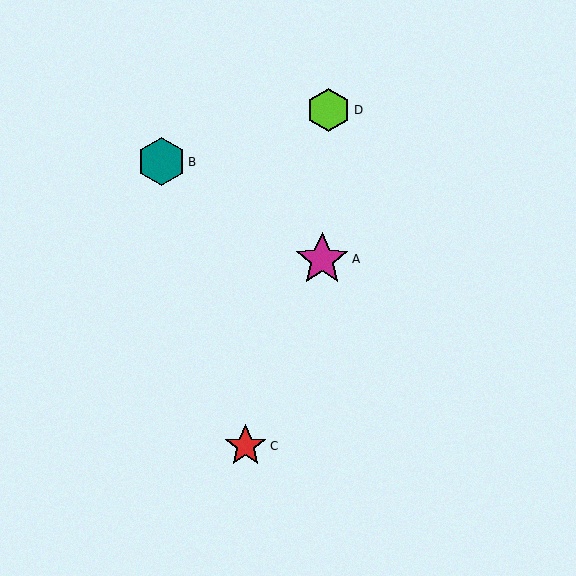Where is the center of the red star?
The center of the red star is at (245, 446).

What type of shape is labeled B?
Shape B is a teal hexagon.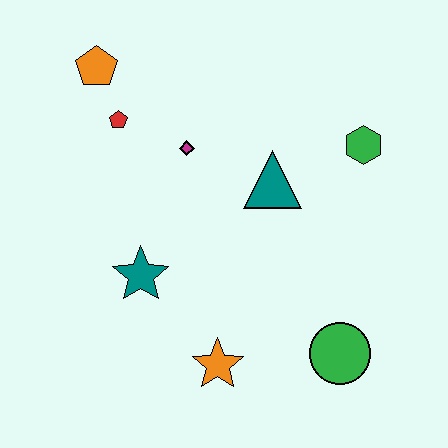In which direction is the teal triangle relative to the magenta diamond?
The teal triangle is to the right of the magenta diamond.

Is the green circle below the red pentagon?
Yes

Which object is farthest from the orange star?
The orange pentagon is farthest from the orange star.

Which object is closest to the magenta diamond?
The red pentagon is closest to the magenta diamond.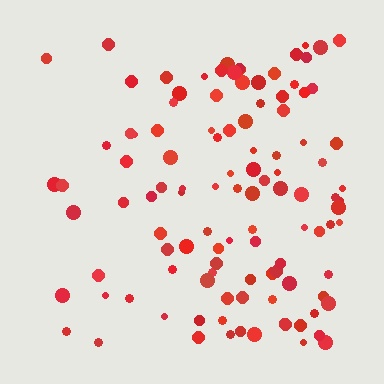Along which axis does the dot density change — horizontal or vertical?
Horizontal.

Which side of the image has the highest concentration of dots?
The right.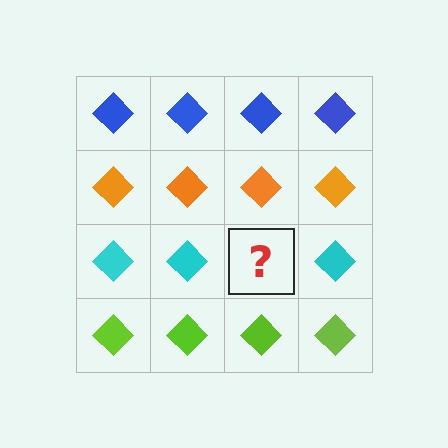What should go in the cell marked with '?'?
The missing cell should contain a cyan diamond.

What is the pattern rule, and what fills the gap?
The rule is that each row has a consistent color. The gap should be filled with a cyan diamond.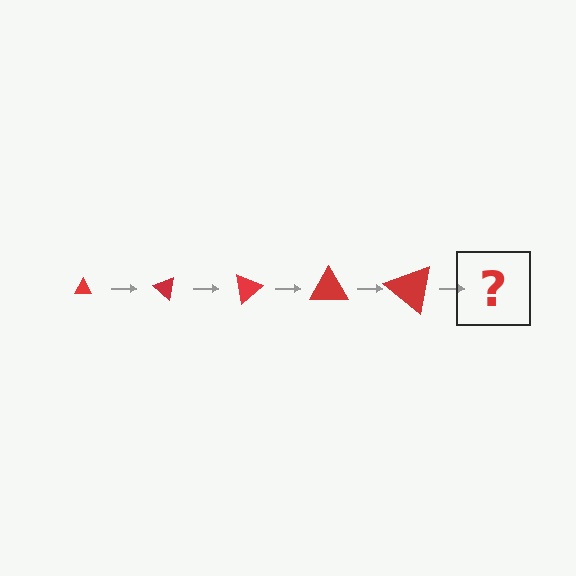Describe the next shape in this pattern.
It should be a triangle, larger than the previous one and rotated 200 degrees from the start.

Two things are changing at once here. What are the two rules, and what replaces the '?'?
The two rules are that the triangle grows larger each step and it rotates 40 degrees each step. The '?' should be a triangle, larger than the previous one and rotated 200 degrees from the start.